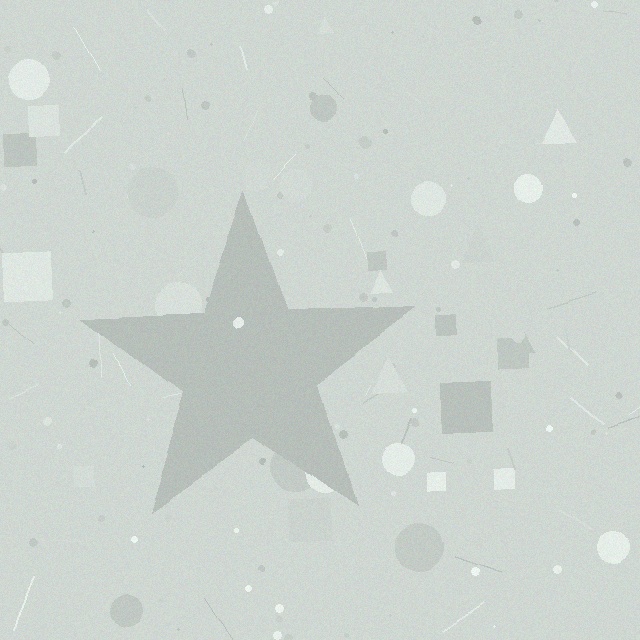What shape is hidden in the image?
A star is hidden in the image.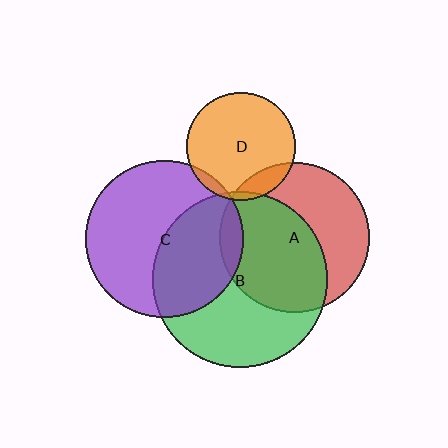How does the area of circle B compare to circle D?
Approximately 2.6 times.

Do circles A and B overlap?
Yes.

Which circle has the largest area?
Circle B (green).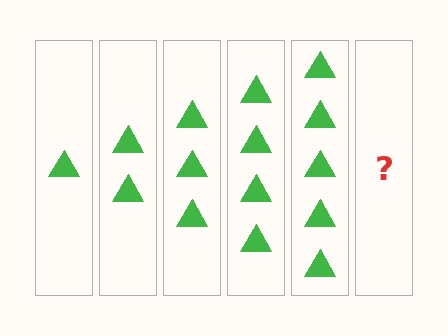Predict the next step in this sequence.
The next step is 6 triangles.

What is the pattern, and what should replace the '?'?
The pattern is that each step adds one more triangle. The '?' should be 6 triangles.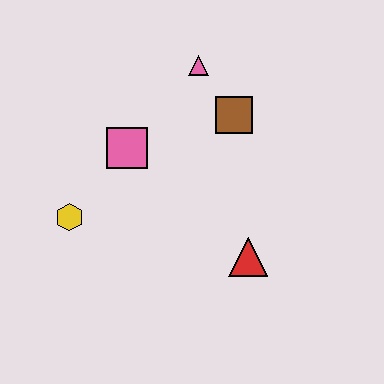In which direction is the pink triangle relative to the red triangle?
The pink triangle is above the red triangle.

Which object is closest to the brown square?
The pink triangle is closest to the brown square.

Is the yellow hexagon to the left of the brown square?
Yes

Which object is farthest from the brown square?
The yellow hexagon is farthest from the brown square.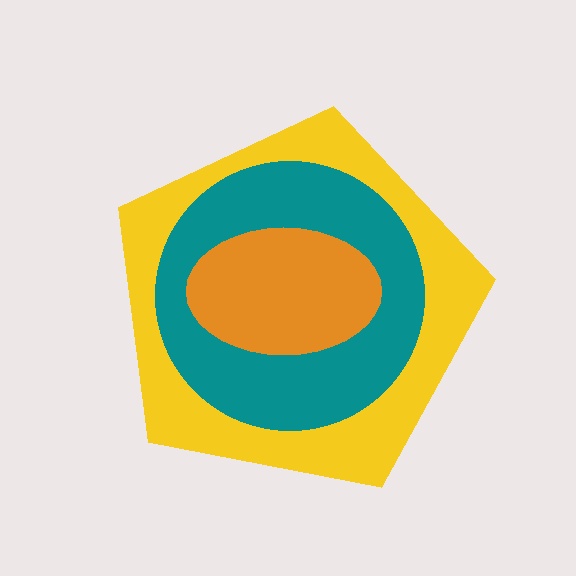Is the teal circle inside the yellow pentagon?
Yes.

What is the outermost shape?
The yellow pentagon.